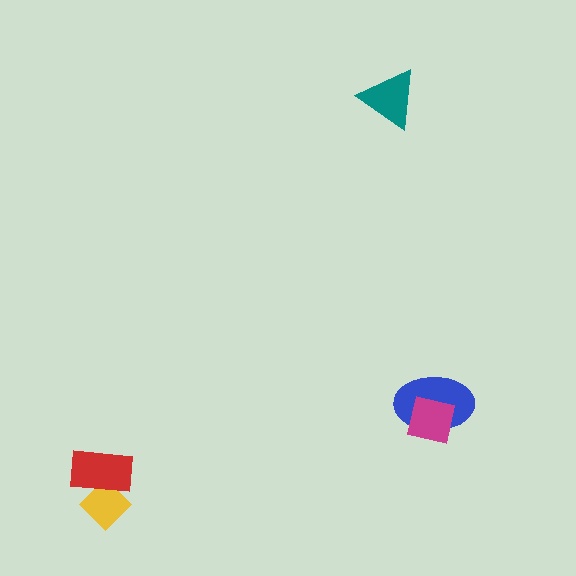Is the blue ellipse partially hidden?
Yes, it is partially covered by another shape.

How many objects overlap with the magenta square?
1 object overlaps with the magenta square.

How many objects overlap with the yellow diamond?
1 object overlaps with the yellow diamond.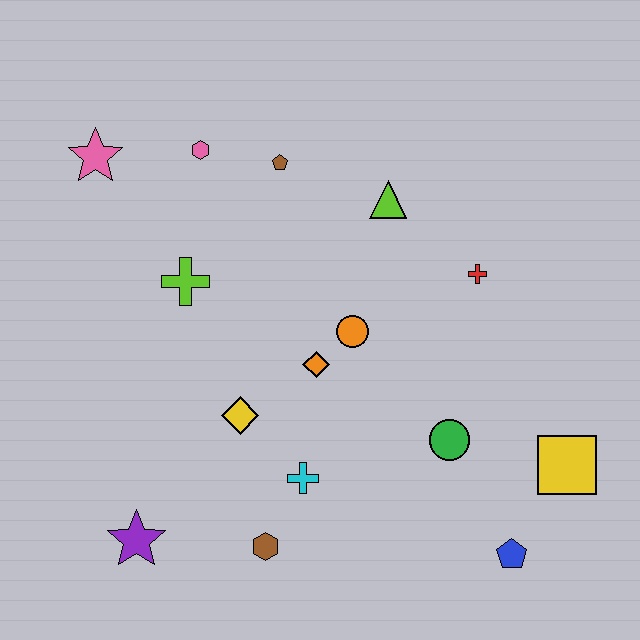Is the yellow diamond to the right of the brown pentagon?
No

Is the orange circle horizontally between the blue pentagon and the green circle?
No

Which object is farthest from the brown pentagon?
The blue pentagon is farthest from the brown pentagon.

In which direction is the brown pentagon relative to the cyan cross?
The brown pentagon is above the cyan cross.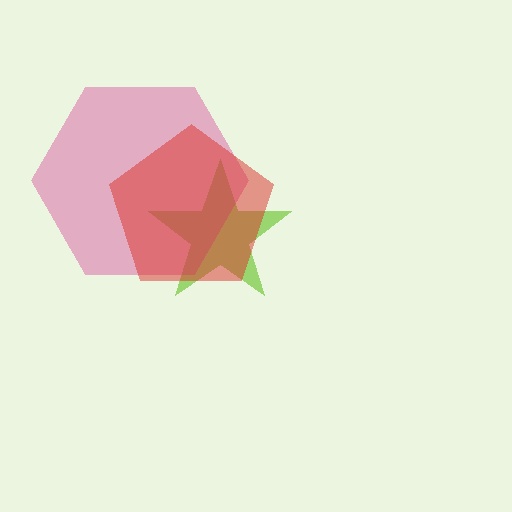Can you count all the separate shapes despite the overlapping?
Yes, there are 3 separate shapes.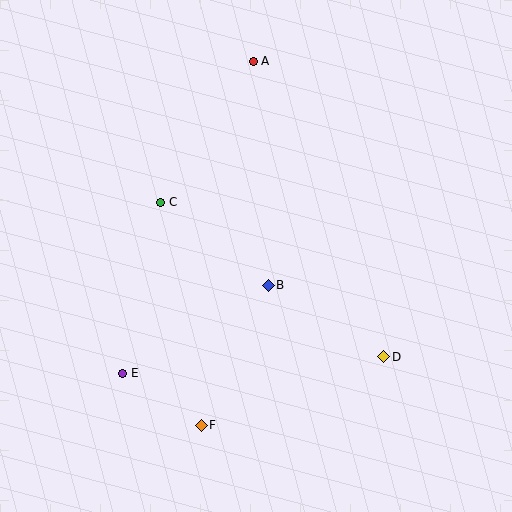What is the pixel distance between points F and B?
The distance between F and B is 155 pixels.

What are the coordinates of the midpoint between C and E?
The midpoint between C and E is at (142, 288).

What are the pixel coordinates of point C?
Point C is at (161, 202).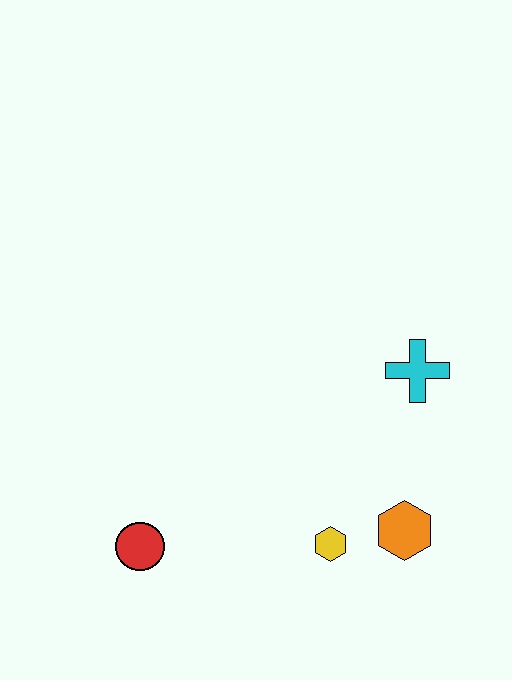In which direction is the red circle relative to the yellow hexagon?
The red circle is to the left of the yellow hexagon.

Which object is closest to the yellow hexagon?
The orange hexagon is closest to the yellow hexagon.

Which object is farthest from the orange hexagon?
The red circle is farthest from the orange hexagon.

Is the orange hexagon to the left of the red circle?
No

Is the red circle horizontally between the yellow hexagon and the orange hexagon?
No